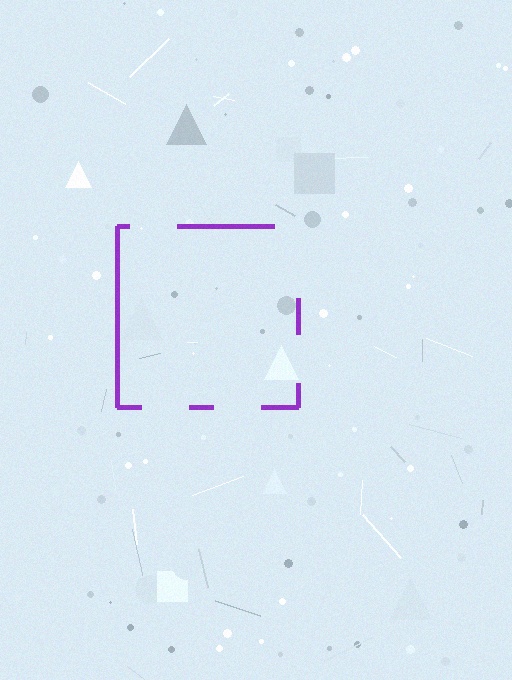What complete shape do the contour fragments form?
The contour fragments form a square.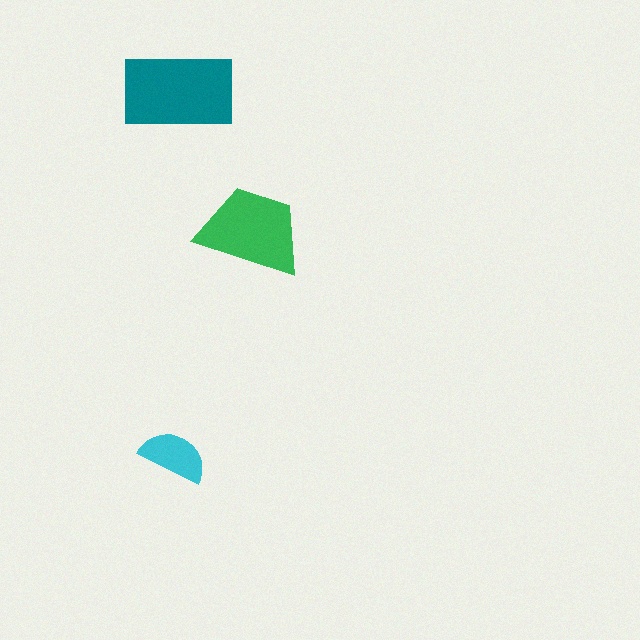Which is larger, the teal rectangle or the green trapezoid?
The teal rectangle.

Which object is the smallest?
The cyan semicircle.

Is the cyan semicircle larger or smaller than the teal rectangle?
Smaller.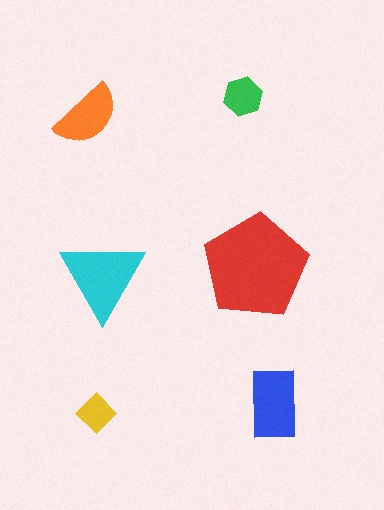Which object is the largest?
The red pentagon.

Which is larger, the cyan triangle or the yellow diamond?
The cyan triangle.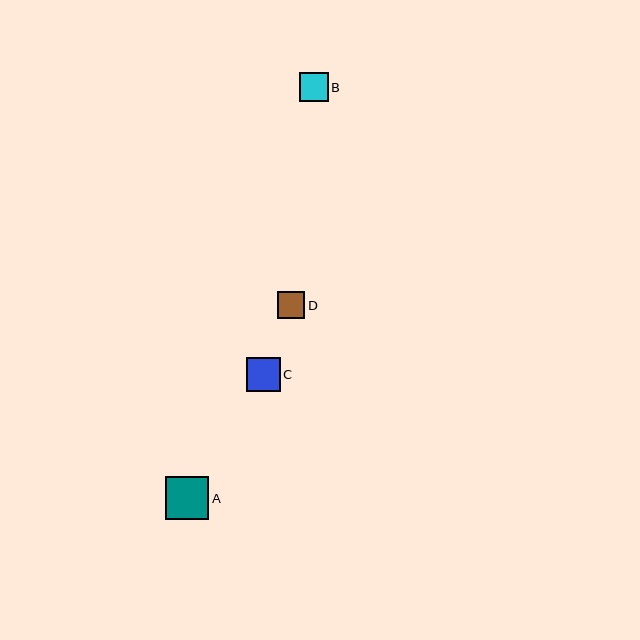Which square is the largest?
Square A is the largest with a size of approximately 43 pixels.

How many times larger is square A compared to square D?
Square A is approximately 1.6 times the size of square D.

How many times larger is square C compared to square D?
Square C is approximately 1.3 times the size of square D.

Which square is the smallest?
Square D is the smallest with a size of approximately 27 pixels.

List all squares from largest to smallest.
From largest to smallest: A, C, B, D.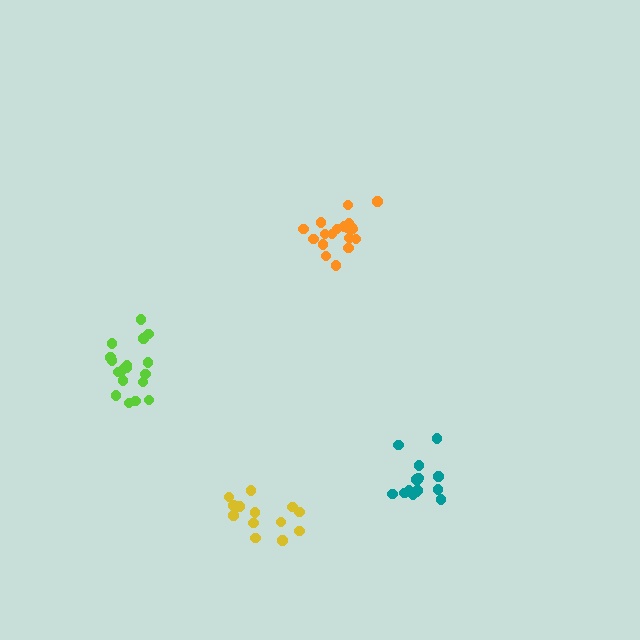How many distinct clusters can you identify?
There are 4 distinct clusters.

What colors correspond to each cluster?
The clusters are colored: teal, orange, yellow, lime.